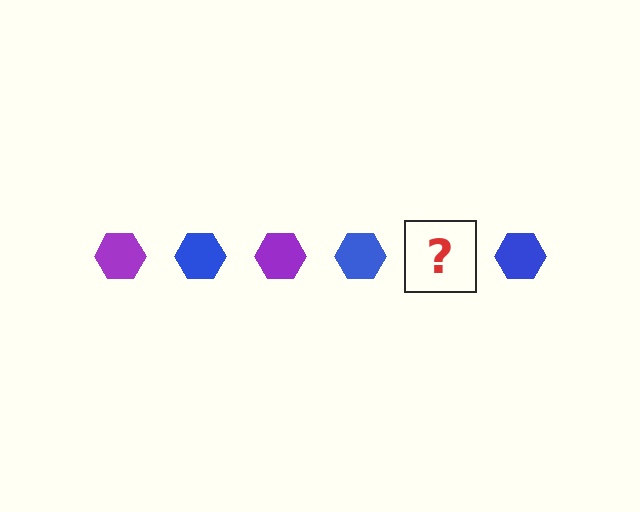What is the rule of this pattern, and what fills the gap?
The rule is that the pattern cycles through purple, blue hexagons. The gap should be filled with a purple hexagon.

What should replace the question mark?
The question mark should be replaced with a purple hexagon.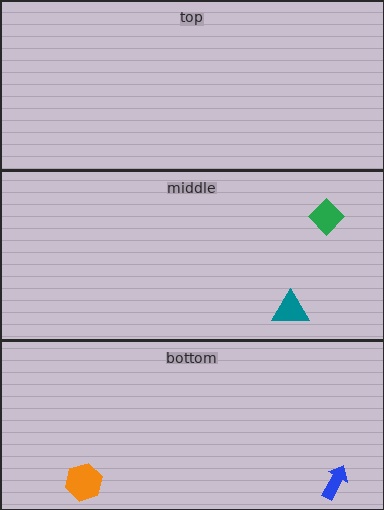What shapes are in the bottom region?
The orange hexagon, the blue arrow.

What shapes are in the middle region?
The teal triangle, the green diamond.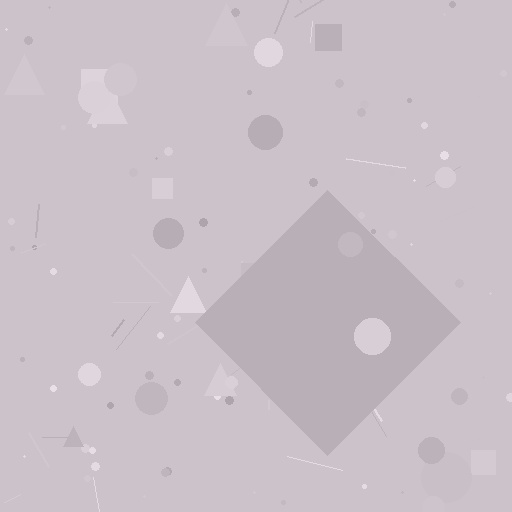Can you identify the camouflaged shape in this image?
The camouflaged shape is a diamond.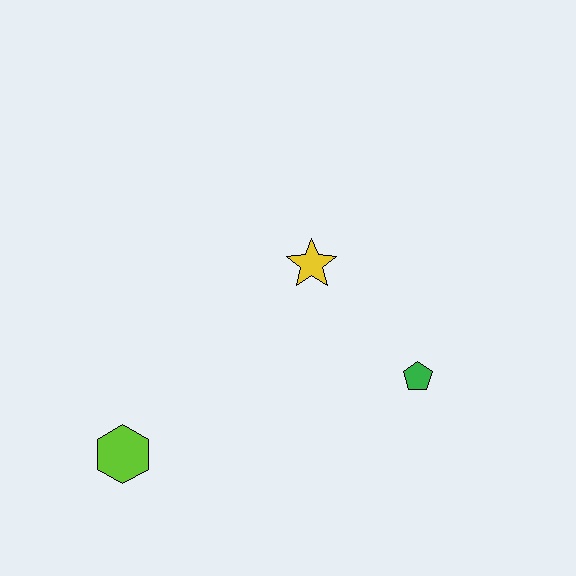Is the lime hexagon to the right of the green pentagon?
No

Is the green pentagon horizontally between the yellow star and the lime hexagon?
No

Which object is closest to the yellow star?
The green pentagon is closest to the yellow star.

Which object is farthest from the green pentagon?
The lime hexagon is farthest from the green pentagon.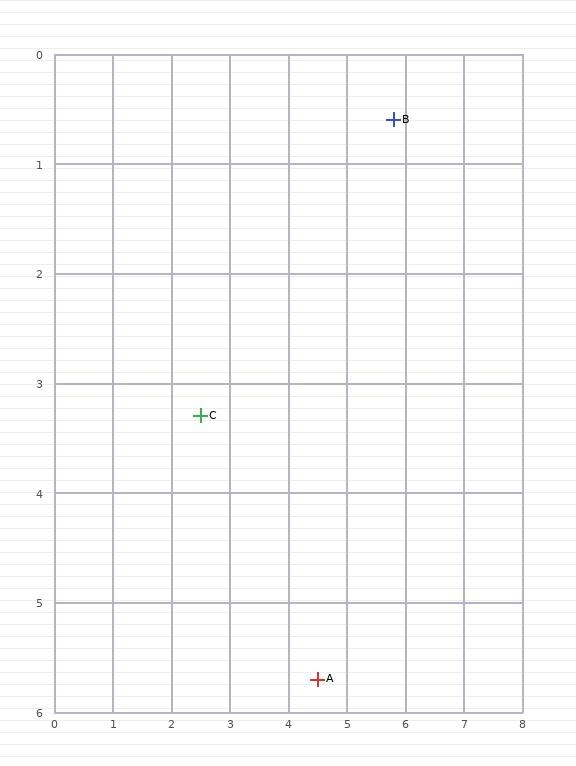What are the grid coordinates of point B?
Point B is at approximately (5.8, 0.6).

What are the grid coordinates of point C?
Point C is at approximately (2.5, 3.3).